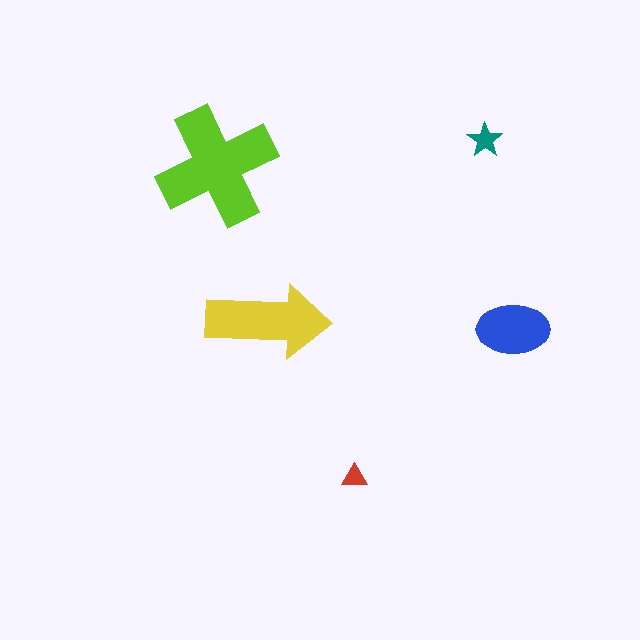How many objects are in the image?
There are 5 objects in the image.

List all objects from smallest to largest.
The red triangle, the teal star, the blue ellipse, the yellow arrow, the lime cross.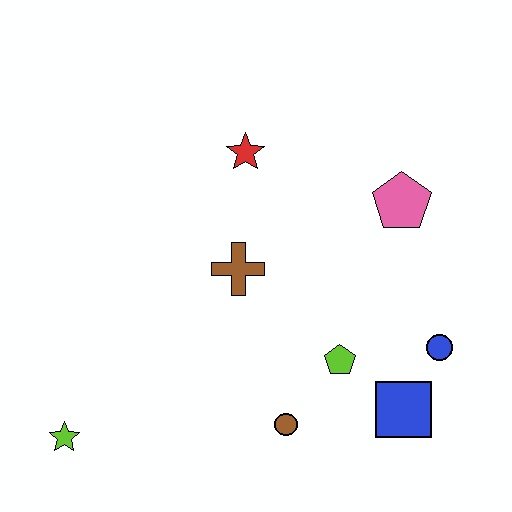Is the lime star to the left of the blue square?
Yes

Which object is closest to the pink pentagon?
The blue circle is closest to the pink pentagon.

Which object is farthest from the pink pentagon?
The lime star is farthest from the pink pentagon.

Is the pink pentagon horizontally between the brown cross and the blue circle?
Yes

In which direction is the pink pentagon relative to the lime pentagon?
The pink pentagon is above the lime pentagon.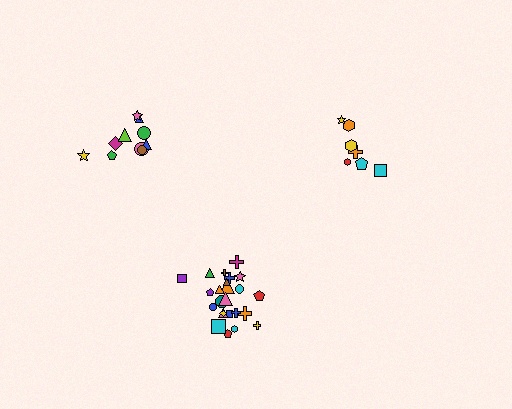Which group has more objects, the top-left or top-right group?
The top-left group.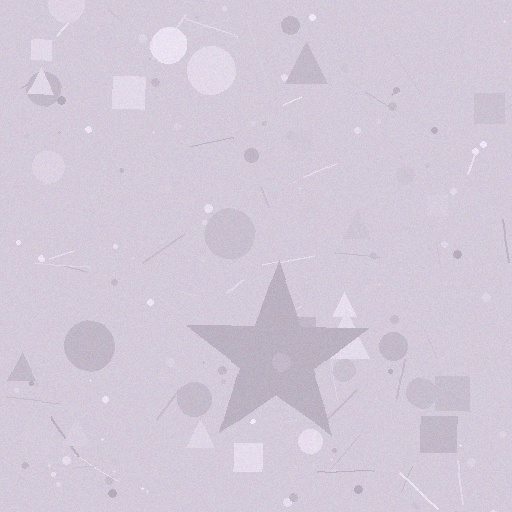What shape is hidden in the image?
A star is hidden in the image.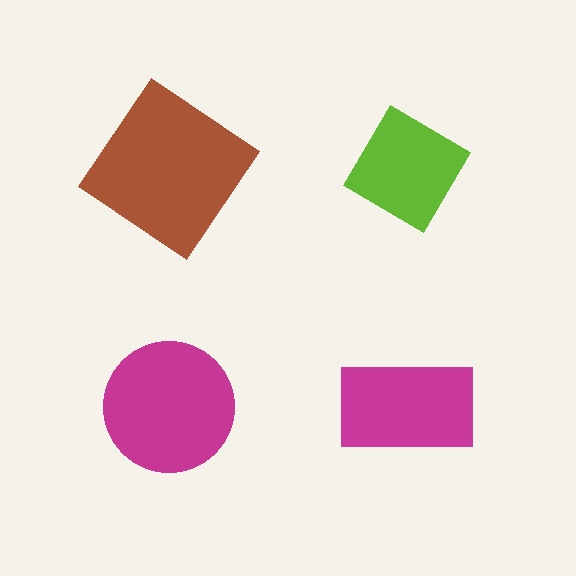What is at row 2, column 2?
A magenta rectangle.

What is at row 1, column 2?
A lime diamond.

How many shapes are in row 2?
2 shapes.